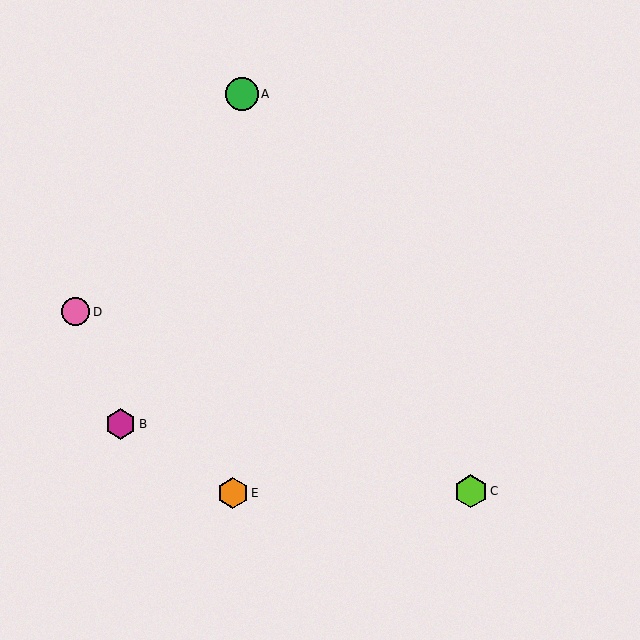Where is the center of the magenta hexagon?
The center of the magenta hexagon is at (120, 424).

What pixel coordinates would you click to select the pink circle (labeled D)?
Click at (76, 312) to select the pink circle D.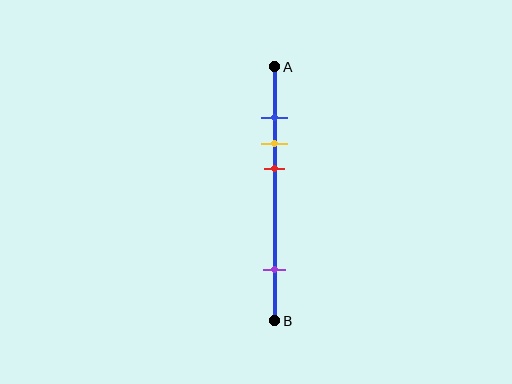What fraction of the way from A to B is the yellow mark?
The yellow mark is approximately 30% (0.3) of the way from A to B.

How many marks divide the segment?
There are 4 marks dividing the segment.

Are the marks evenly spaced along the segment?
No, the marks are not evenly spaced.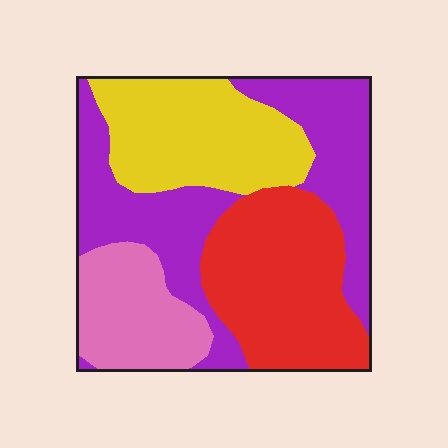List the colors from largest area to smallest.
From largest to smallest: purple, red, yellow, pink.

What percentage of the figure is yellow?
Yellow covers around 25% of the figure.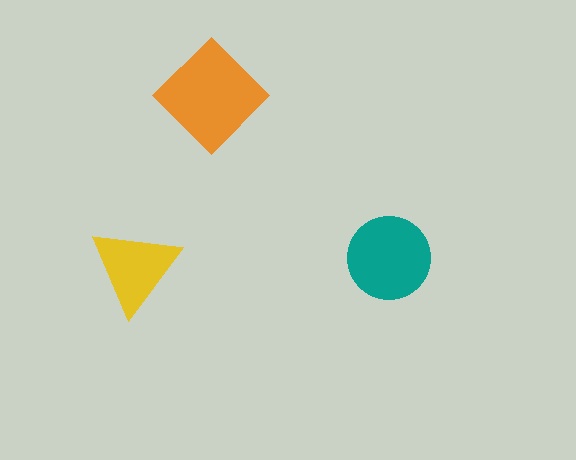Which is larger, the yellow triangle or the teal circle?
The teal circle.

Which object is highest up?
The orange diamond is topmost.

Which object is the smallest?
The yellow triangle.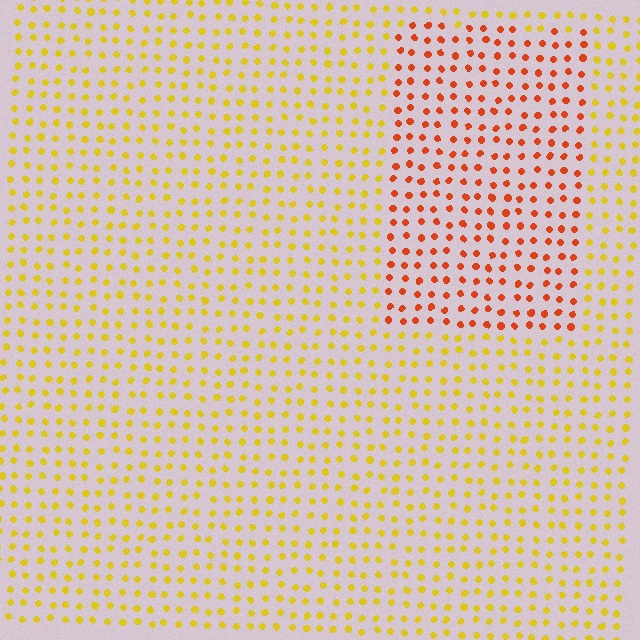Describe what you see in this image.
The image is filled with small yellow elements in a uniform arrangement. A rectangle-shaped region is visible where the elements are tinted to a slightly different hue, forming a subtle color boundary.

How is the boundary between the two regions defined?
The boundary is defined purely by a slight shift in hue (about 42 degrees). Spacing, size, and orientation are identical on both sides.